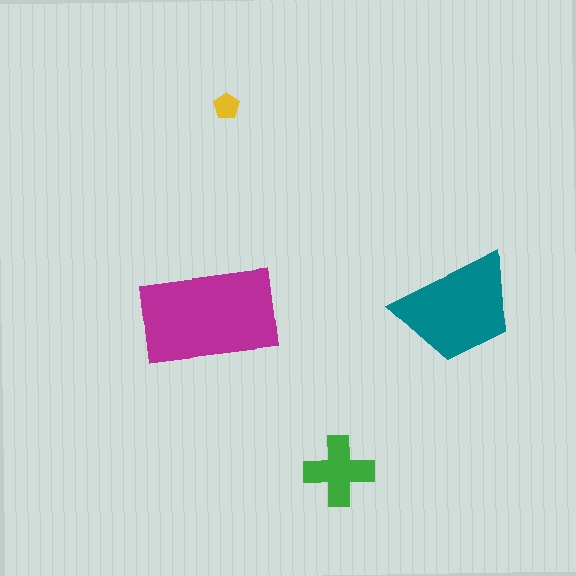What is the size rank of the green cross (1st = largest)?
3rd.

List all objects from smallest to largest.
The yellow pentagon, the green cross, the teal trapezoid, the magenta rectangle.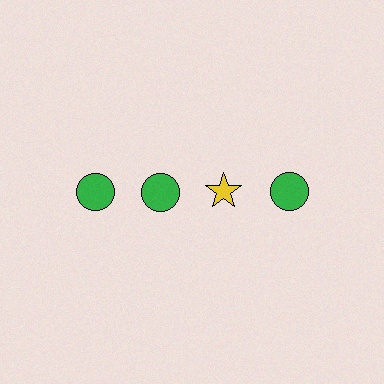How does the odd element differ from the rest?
It differs in both color (yellow instead of green) and shape (star instead of circle).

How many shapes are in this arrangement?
There are 4 shapes arranged in a grid pattern.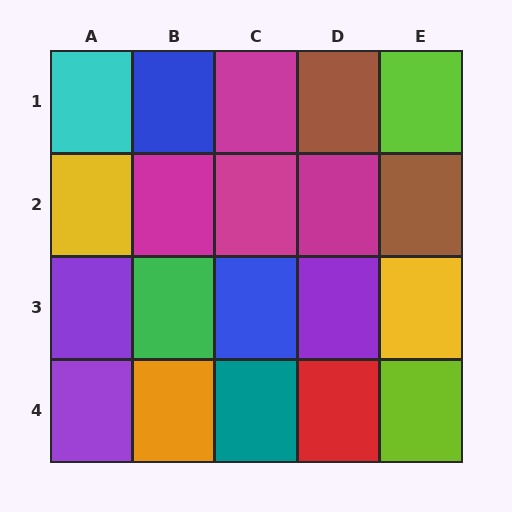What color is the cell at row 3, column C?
Blue.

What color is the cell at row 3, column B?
Green.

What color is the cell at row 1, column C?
Magenta.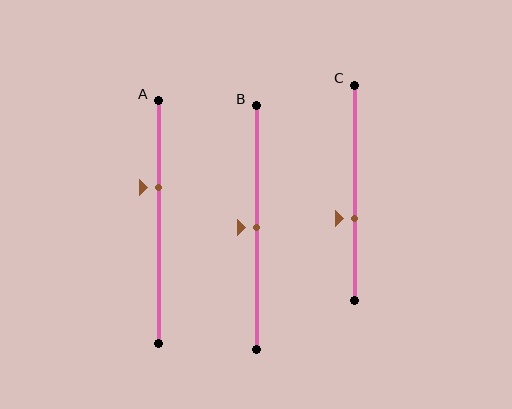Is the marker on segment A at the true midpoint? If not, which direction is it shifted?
No, the marker on segment A is shifted upward by about 14% of the segment length.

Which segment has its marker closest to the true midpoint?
Segment B has its marker closest to the true midpoint.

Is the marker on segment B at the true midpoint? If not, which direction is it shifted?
Yes, the marker on segment B is at the true midpoint.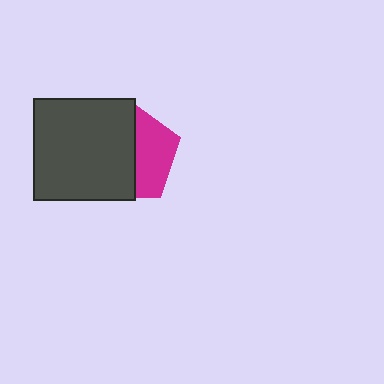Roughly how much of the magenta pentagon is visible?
A small part of it is visible (roughly 42%).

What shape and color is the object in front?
The object in front is a dark gray square.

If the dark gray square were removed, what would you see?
You would see the complete magenta pentagon.